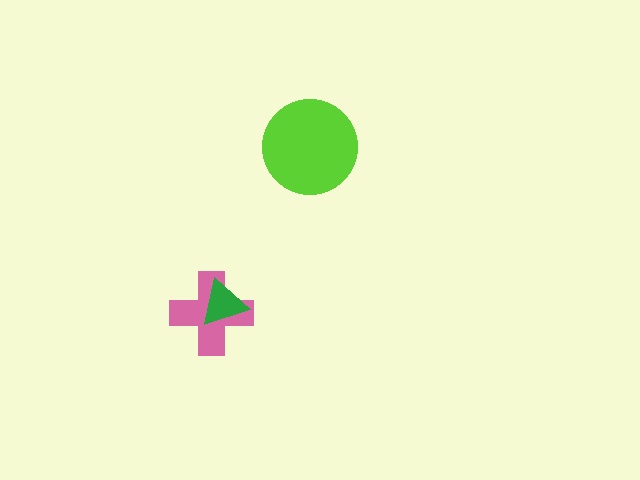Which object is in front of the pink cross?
The green triangle is in front of the pink cross.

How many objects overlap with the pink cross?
1 object overlaps with the pink cross.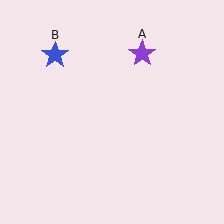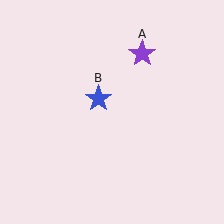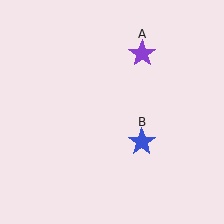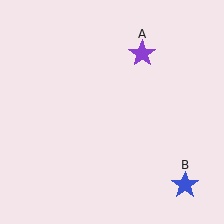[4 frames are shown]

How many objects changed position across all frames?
1 object changed position: blue star (object B).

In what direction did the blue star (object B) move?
The blue star (object B) moved down and to the right.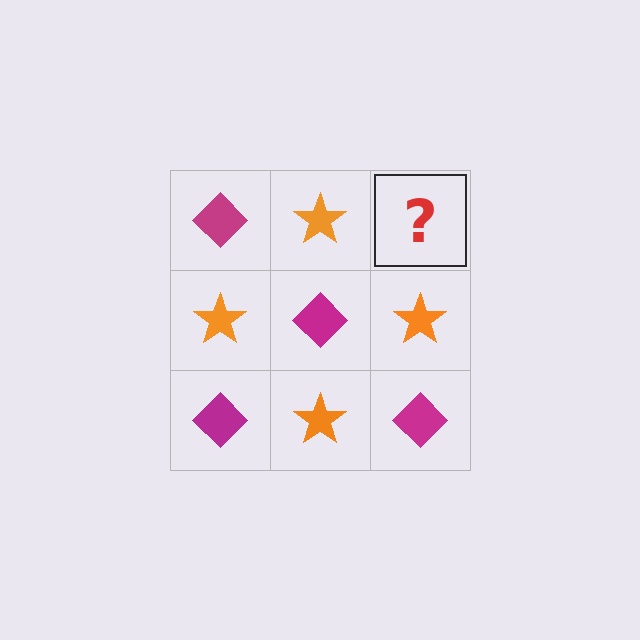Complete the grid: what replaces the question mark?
The question mark should be replaced with a magenta diamond.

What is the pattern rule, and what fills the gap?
The rule is that it alternates magenta diamond and orange star in a checkerboard pattern. The gap should be filled with a magenta diamond.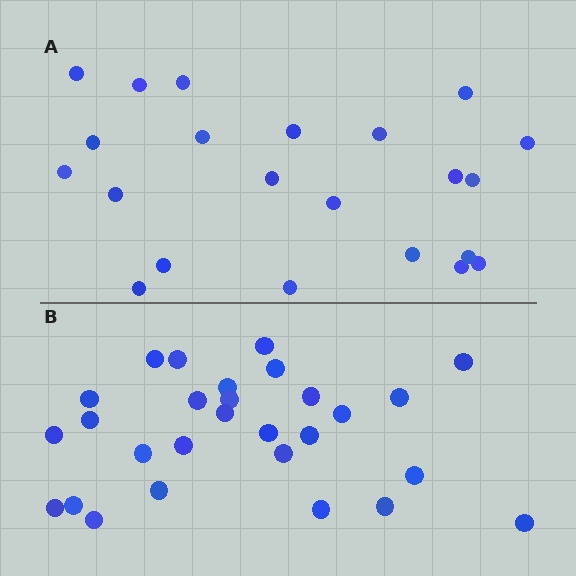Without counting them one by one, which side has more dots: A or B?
Region B (the bottom region) has more dots.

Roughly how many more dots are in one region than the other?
Region B has about 6 more dots than region A.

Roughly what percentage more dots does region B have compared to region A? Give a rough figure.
About 25% more.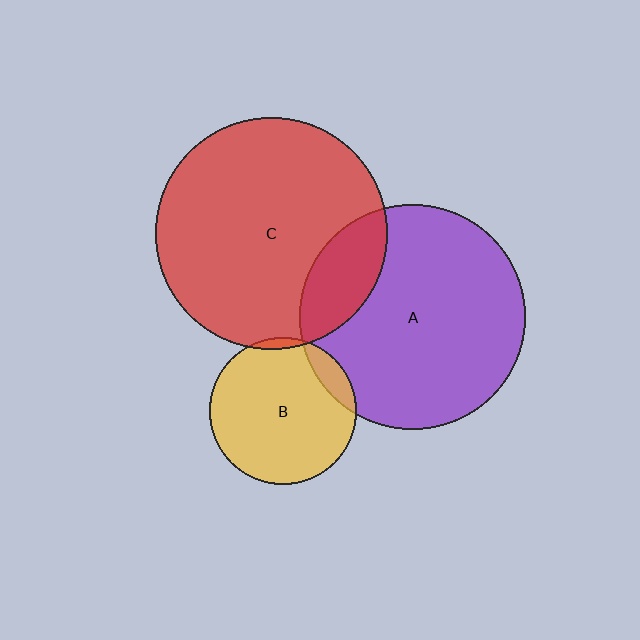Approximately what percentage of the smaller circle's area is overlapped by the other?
Approximately 5%.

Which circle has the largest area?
Circle C (red).